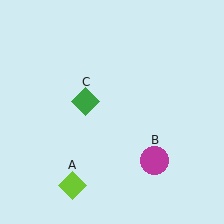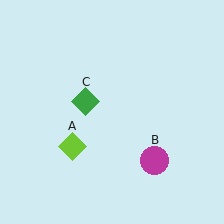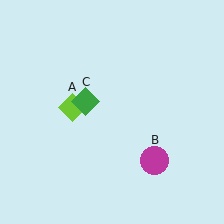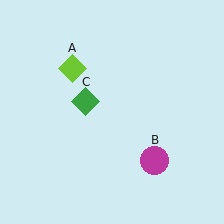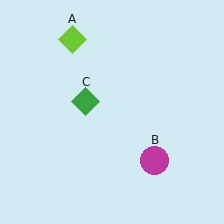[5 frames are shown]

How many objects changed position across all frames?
1 object changed position: lime diamond (object A).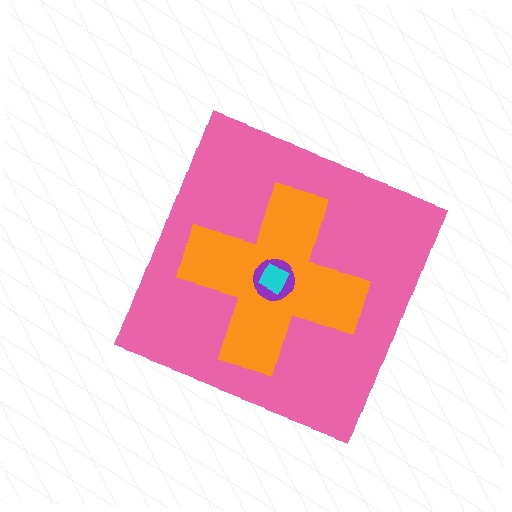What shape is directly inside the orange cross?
The purple circle.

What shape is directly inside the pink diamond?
The orange cross.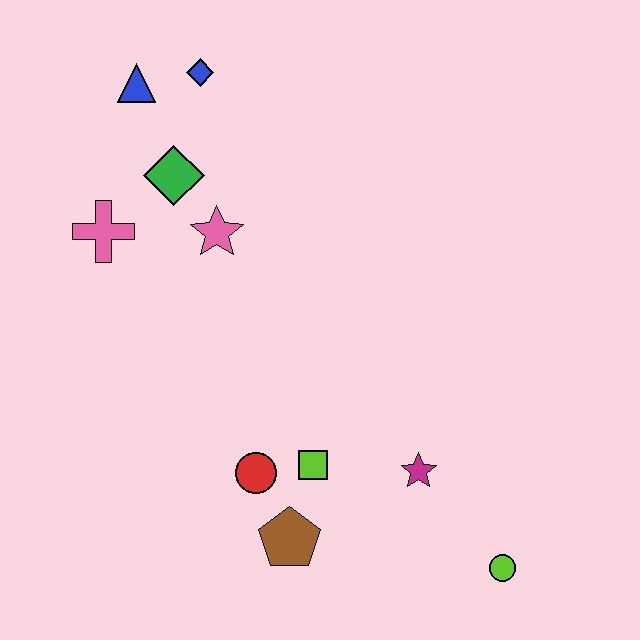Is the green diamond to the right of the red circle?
No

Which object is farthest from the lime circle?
The blue triangle is farthest from the lime circle.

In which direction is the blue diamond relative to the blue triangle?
The blue diamond is to the right of the blue triangle.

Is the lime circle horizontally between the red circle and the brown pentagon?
No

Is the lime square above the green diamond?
No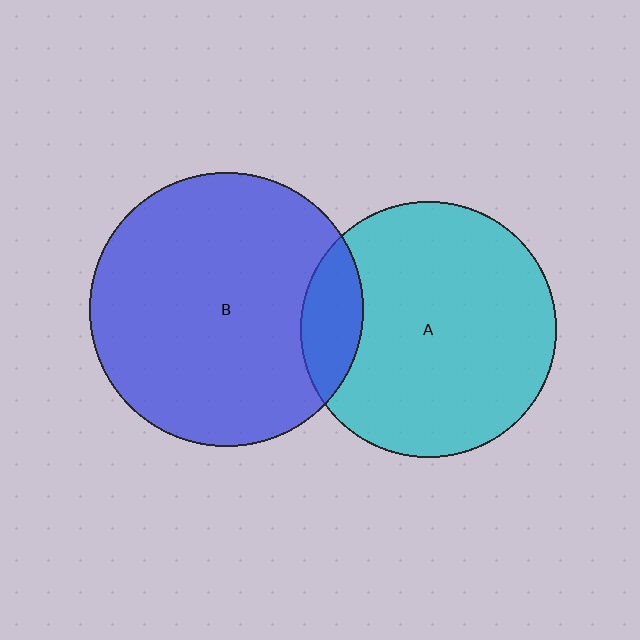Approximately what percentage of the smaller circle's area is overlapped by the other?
Approximately 15%.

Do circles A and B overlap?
Yes.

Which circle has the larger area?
Circle B (blue).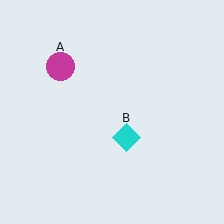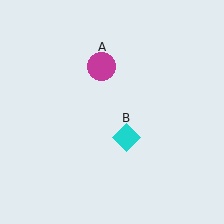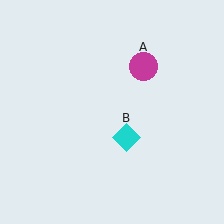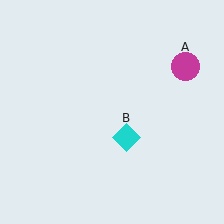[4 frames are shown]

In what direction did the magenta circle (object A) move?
The magenta circle (object A) moved right.